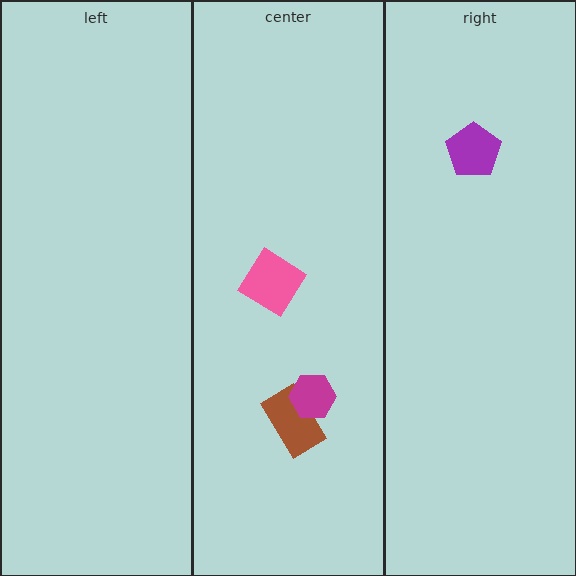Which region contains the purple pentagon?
The right region.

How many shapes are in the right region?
1.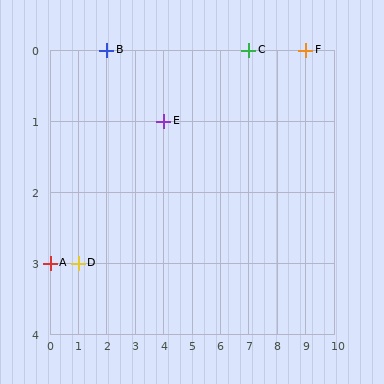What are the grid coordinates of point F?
Point F is at grid coordinates (9, 0).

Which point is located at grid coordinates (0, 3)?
Point A is at (0, 3).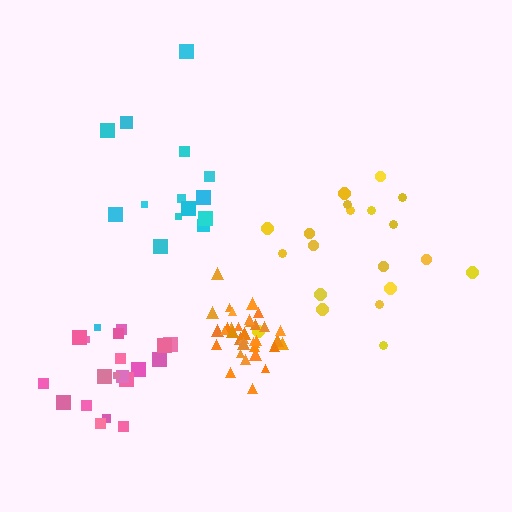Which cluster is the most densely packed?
Orange.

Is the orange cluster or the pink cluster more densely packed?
Orange.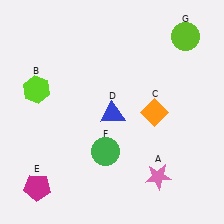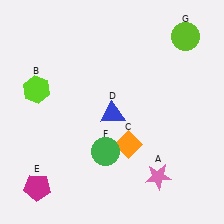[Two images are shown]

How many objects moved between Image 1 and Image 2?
1 object moved between the two images.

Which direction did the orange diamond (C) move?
The orange diamond (C) moved down.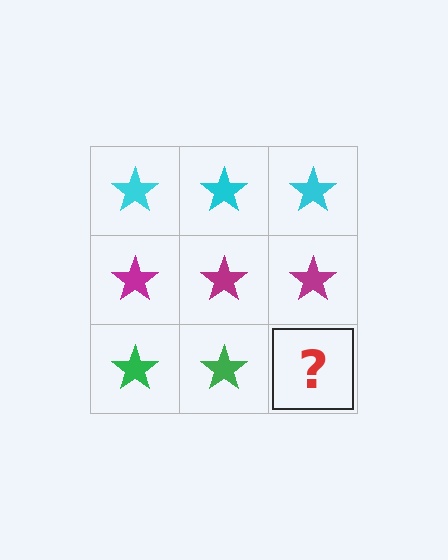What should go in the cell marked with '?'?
The missing cell should contain a green star.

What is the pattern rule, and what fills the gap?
The rule is that each row has a consistent color. The gap should be filled with a green star.